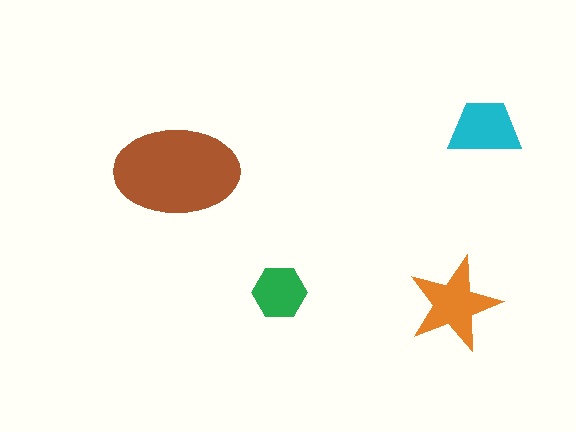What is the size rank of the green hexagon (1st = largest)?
4th.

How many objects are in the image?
There are 4 objects in the image.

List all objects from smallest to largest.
The green hexagon, the cyan trapezoid, the orange star, the brown ellipse.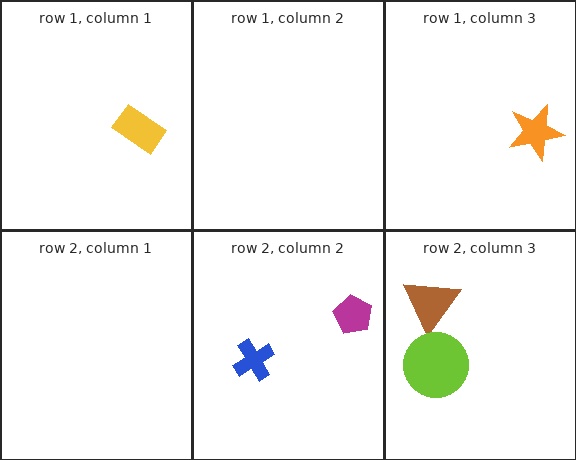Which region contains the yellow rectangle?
The row 1, column 1 region.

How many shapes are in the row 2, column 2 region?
2.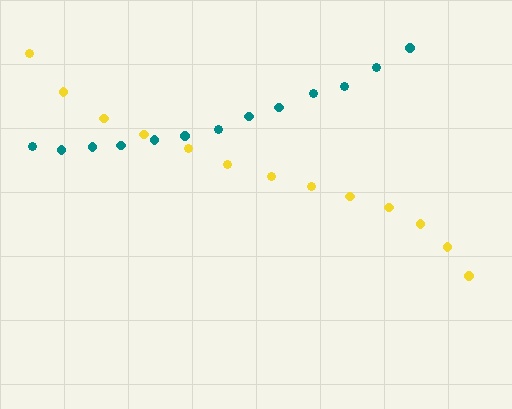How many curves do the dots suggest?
There are 2 distinct paths.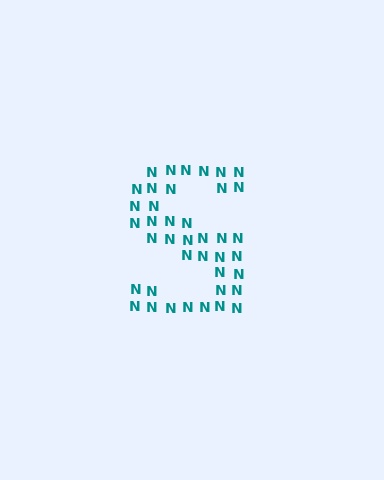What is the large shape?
The large shape is the letter S.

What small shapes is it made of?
It is made of small letter N's.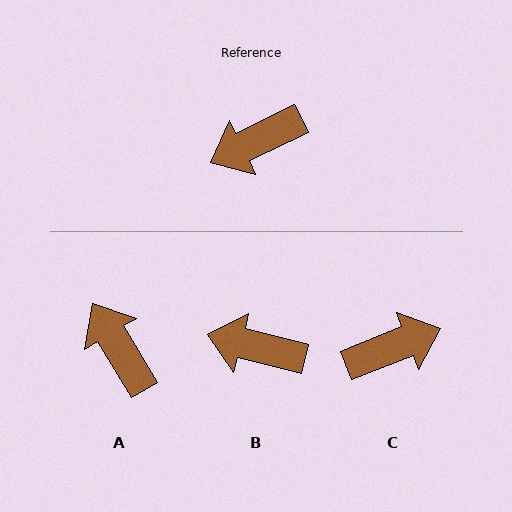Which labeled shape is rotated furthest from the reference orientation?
C, about 175 degrees away.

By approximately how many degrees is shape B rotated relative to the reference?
Approximately 41 degrees clockwise.